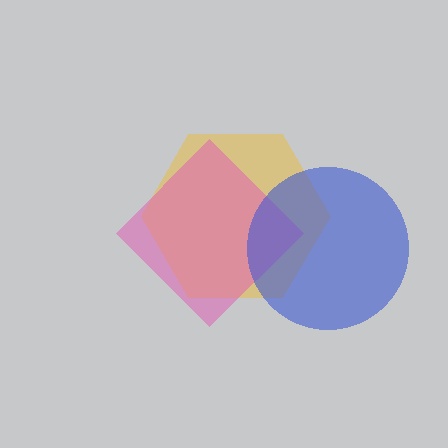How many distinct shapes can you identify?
There are 3 distinct shapes: a yellow hexagon, a pink diamond, a blue circle.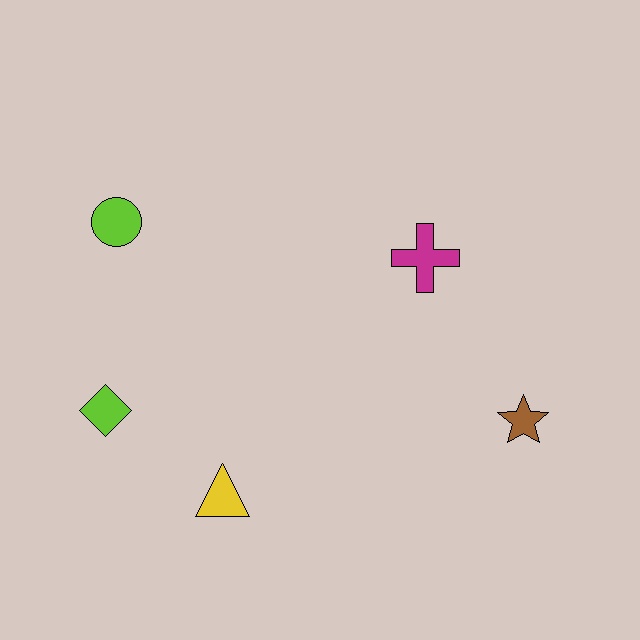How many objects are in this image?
There are 5 objects.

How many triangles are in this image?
There is 1 triangle.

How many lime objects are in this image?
There are 2 lime objects.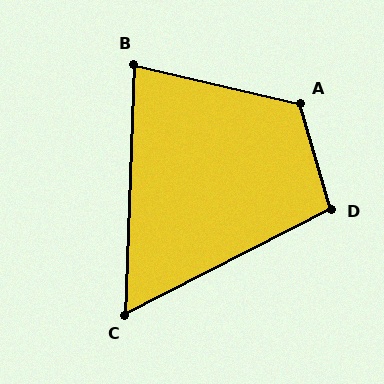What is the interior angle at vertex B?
Approximately 79 degrees (acute).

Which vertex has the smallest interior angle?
C, at approximately 61 degrees.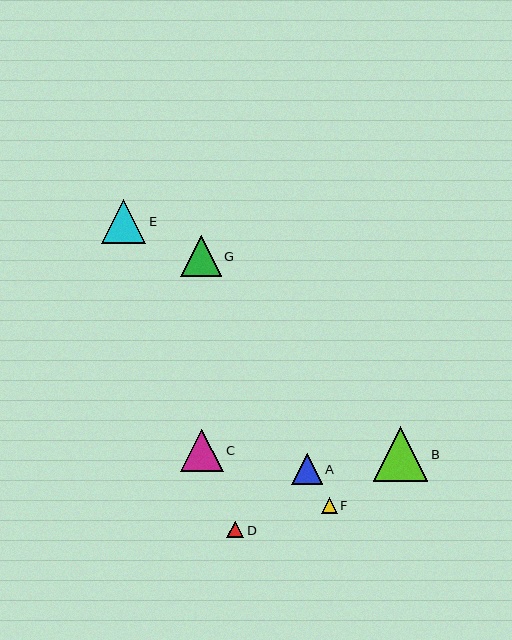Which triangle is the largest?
Triangle B is the largest with a size of approximately 55 pixels.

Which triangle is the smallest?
Triangle F is the smallest with a size of approximately 16 pixels.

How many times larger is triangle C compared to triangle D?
Triangle C is approximately 2.6 times the size of triangle D.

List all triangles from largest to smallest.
From largest to smallest: B, E, C, G, A, D, F.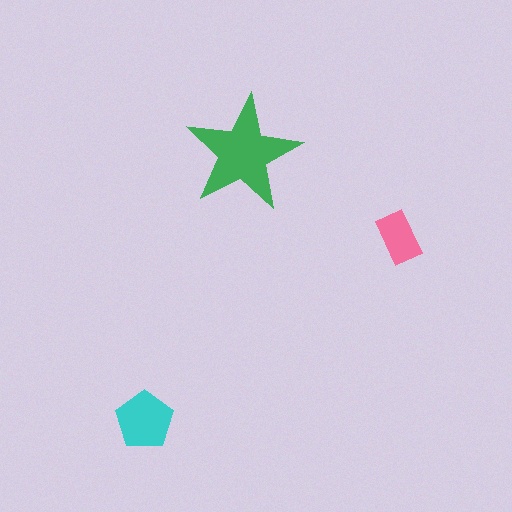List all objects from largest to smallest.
The green star, the cyan pentagon, the pink rectangle.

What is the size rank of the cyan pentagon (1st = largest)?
2nd.